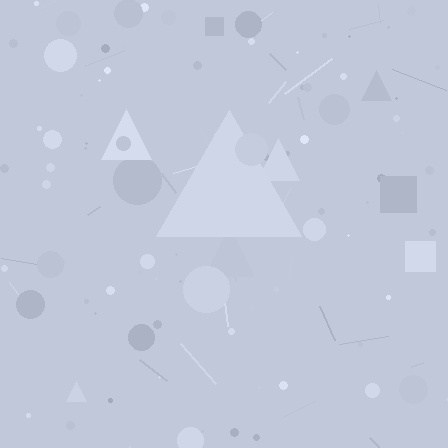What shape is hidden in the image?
A triangle is hidden in the image.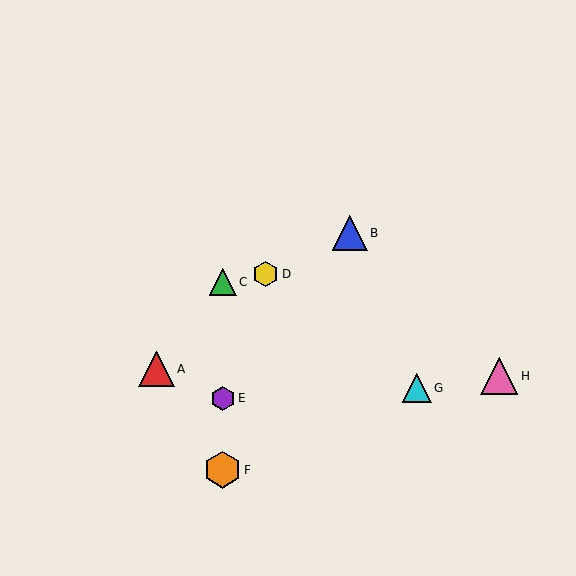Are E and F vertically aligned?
Yes, both are at x≈223.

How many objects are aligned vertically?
3 objects (C, E, F) are aligned vertically.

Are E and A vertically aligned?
No, E is at x≈223 and A is at x≈156.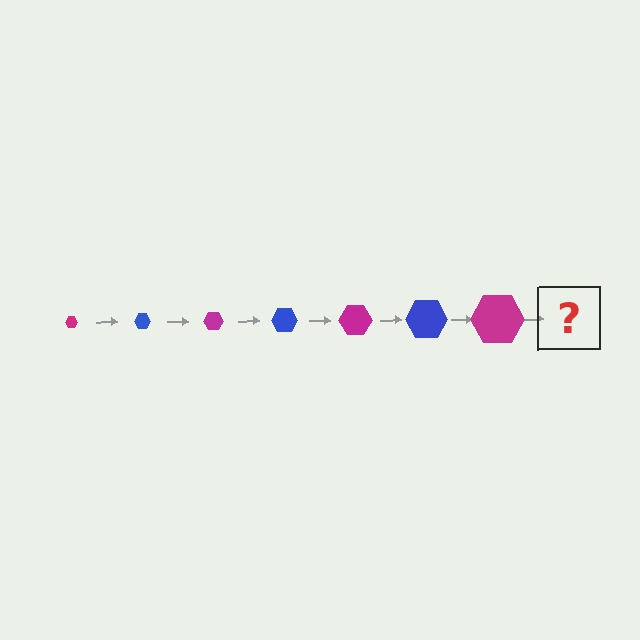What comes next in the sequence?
The next element should be a blue hexagon, larger than the previous one.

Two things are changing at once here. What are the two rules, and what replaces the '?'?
The two rules are that the hexagon grows larger each step and the color cycles through magenta and blue. The '?' should be a blue hexagon, larger than the previous one.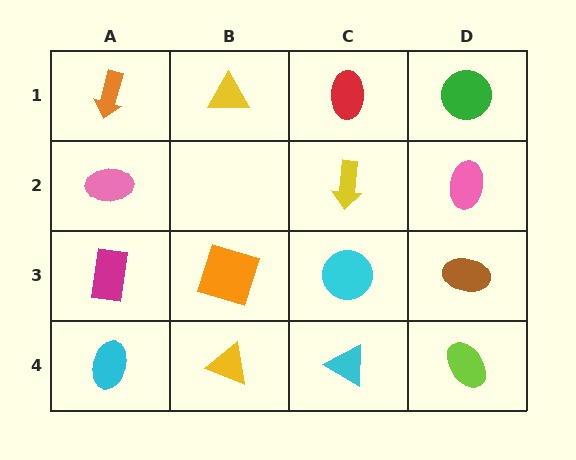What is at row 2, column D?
A pink ellipse.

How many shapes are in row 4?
4 shapes.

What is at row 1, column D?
A green circle.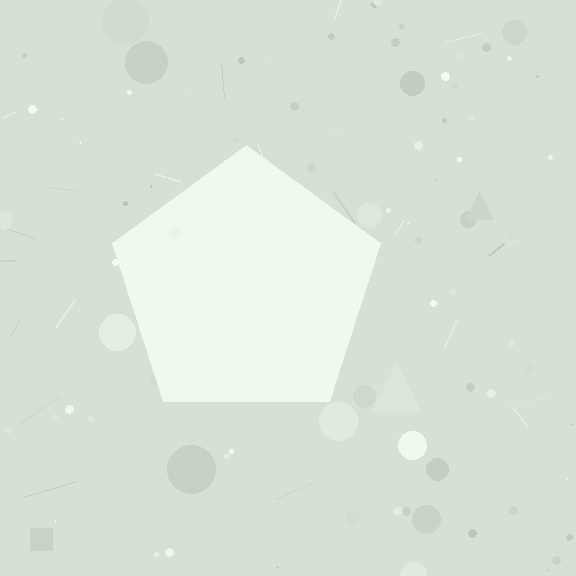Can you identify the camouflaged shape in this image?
The camouflaged shape is a pentagon.